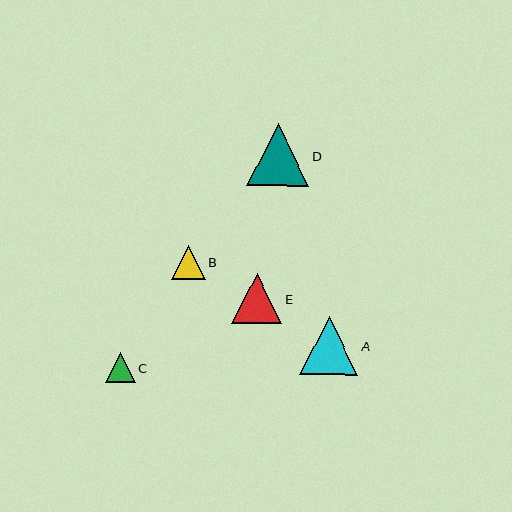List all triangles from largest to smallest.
From largest to smallest: D, A, E, B, C.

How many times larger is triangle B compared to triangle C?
Triangle B is approximately 1.1 times the size of triangle C.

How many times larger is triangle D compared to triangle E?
Triangle D is approximately 1.2 times the size of triangle E.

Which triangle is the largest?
Triangle D is the largest with a size of approximately 62 pixels.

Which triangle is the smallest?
Triangle C is the smallest with a size of approximately 30 pixels.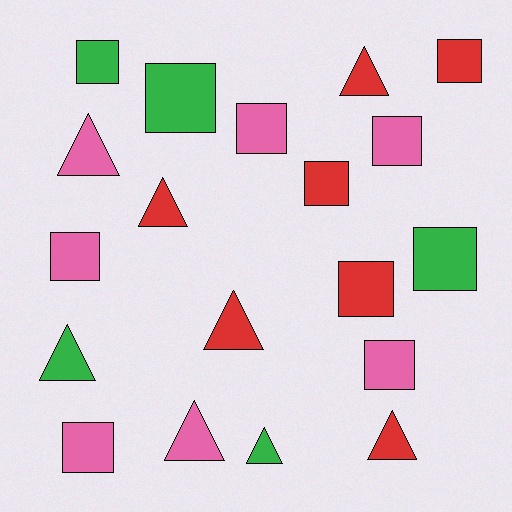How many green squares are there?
There are 3 green squares.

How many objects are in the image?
There are 19 objects.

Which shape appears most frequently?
Square, with 11 objects.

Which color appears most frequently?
Pink, with 7 objects.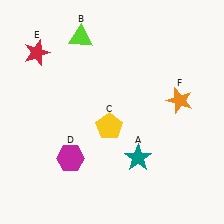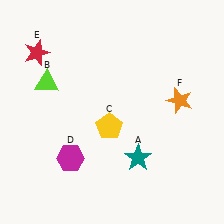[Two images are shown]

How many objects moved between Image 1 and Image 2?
1 object moved between the two images.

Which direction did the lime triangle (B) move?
The lime triangle (B) moved down.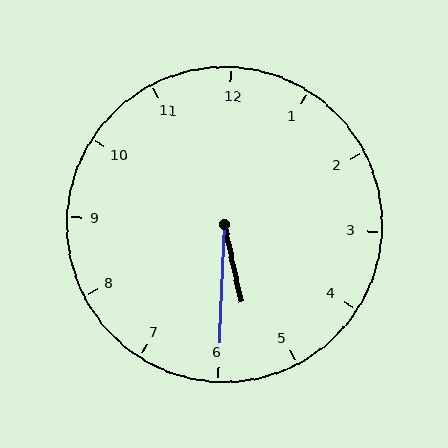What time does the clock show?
5:30.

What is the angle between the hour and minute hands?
Approximately 15 degrees.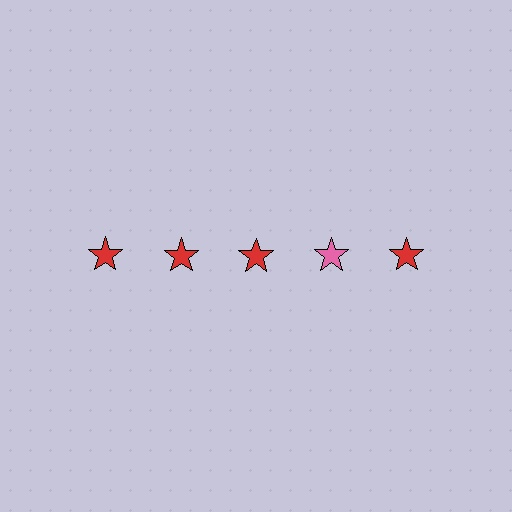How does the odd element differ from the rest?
It has a different color: pink instead of red.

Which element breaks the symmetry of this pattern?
The pink star in the top row, second from right column breaks the symmetry. All other shapes are red stars.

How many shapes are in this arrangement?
There are 5 shapes arranged in a grid pattern.